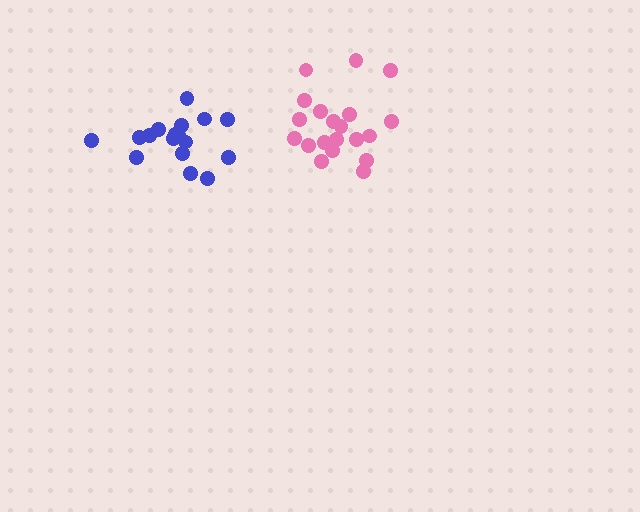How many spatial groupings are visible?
There are 2 spatial groupings.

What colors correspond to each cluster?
The clusters are colored: blue, pink.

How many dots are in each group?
Group 1: 17 dots, Group 2: 20 dots (37 total).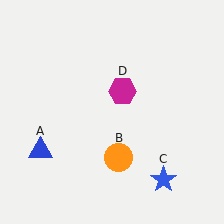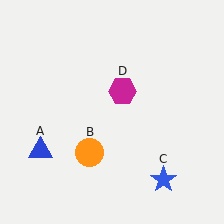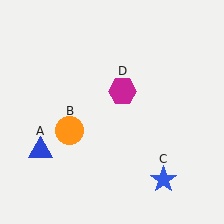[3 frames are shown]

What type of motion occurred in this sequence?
The orange circle (object B) rotated clockwise around the center of the scene.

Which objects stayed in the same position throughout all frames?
Blue triangle (object A) and blue star (object C) and magenta hexagon (object D) remained stationary.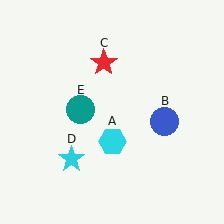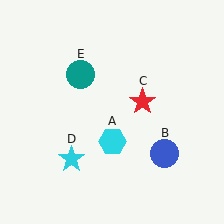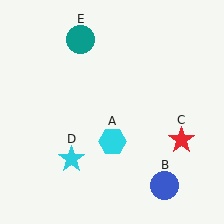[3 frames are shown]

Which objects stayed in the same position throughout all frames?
Cyan hexagon (object A) and cyan star (object D) remained stationary.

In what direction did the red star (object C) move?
The red star (object C) moved down and to the right.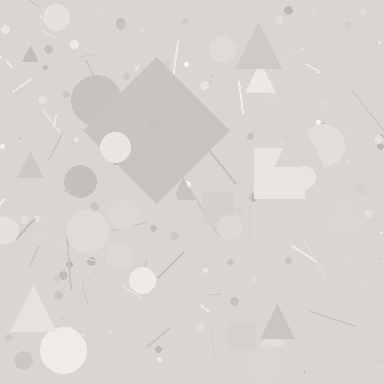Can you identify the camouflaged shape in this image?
The camouflaged shape is a diamond.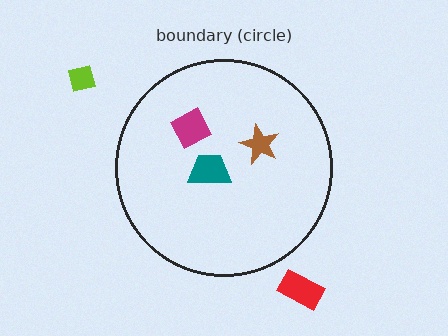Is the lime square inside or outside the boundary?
Outside.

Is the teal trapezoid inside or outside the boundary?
Inside.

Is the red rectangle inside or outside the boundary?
Outside.